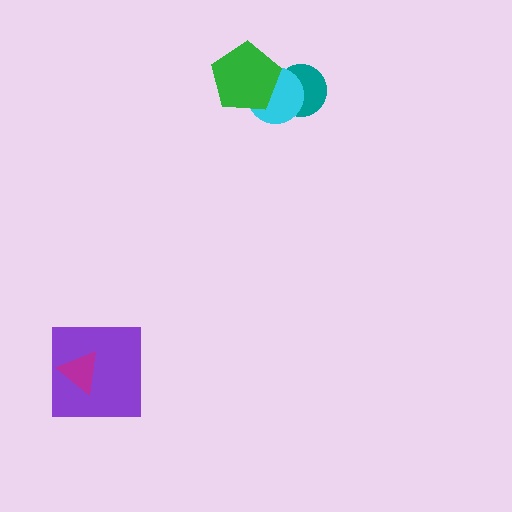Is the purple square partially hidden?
Yes, it is partially covered by another shape.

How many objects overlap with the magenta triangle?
1 object overlaps with the magenta triangle.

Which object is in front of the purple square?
The magenta triangle is in front of the purple square.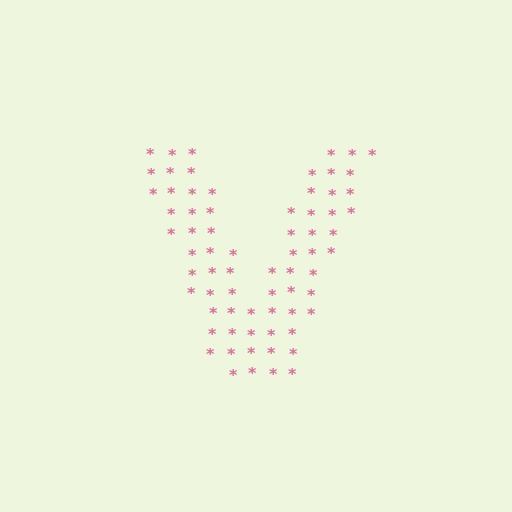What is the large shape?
The large shape is the letter V.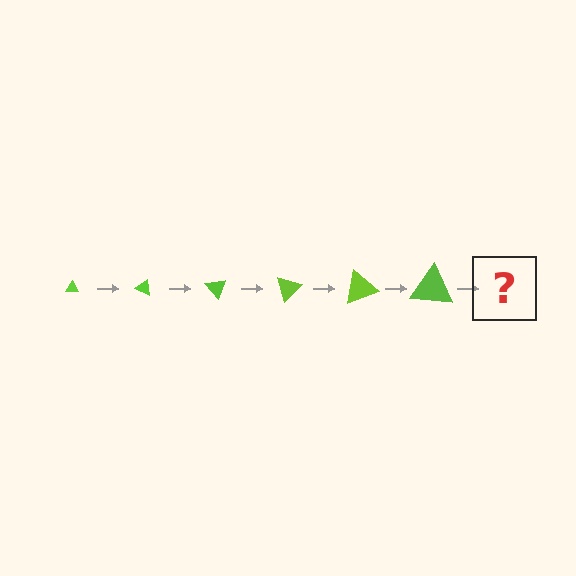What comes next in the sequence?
The next element should be a triangle, larger than the previous one and rotated 150 degrees from the start.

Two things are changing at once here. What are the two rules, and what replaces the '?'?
The two rules are that the triangle grows larger each step and it rotates 25 degrees each step. The '?' should be a triangle, larger than the previous one and rotated 150 degrees from the start.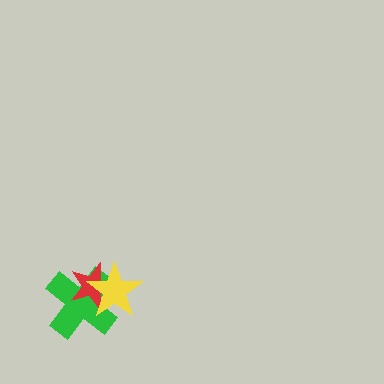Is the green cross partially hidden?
Yes, it is partially covered by another shape.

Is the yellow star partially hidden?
No, no other shape covers it.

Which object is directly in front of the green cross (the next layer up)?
The red star is directly in front of the green cross.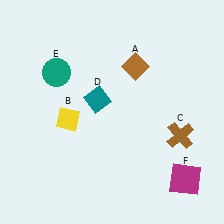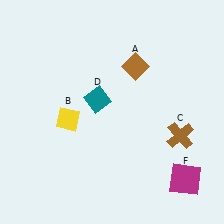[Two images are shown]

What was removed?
The teal circle (E) was removed in Image 2.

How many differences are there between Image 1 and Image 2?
There is 1 difference between the two images.